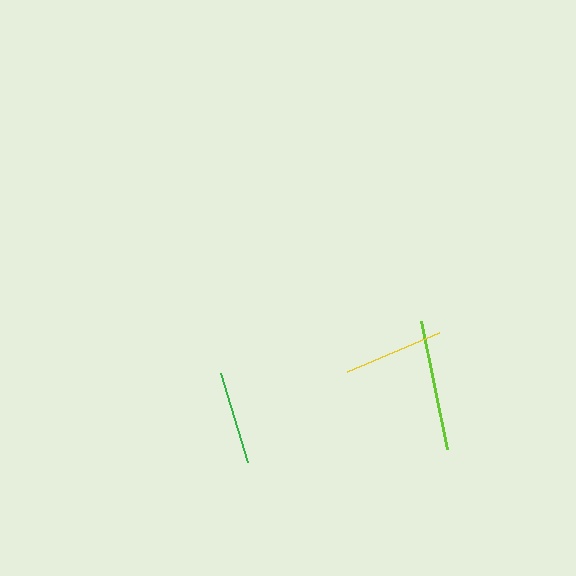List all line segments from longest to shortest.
From longest to shortest: lime, yellow, green.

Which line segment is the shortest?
The green line is the shortest at approximately 93 pixels.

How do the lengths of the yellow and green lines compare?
The yellow and green lines are approximately the same length.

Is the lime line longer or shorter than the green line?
The lime line is longer than the green line.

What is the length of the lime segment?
The lime segment is approximately 131 pixels long.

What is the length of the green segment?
The green segment is approximately 93 pixels long.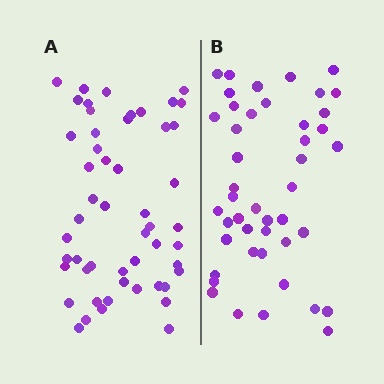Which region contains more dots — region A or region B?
Region A (the left region) has more dots.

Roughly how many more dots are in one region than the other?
Region A has roughly 8 or so more dots than region B.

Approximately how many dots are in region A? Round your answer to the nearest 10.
About 50 dots. (The exact count is 52, which rounds to 50.)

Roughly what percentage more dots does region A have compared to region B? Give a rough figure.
About 15% more.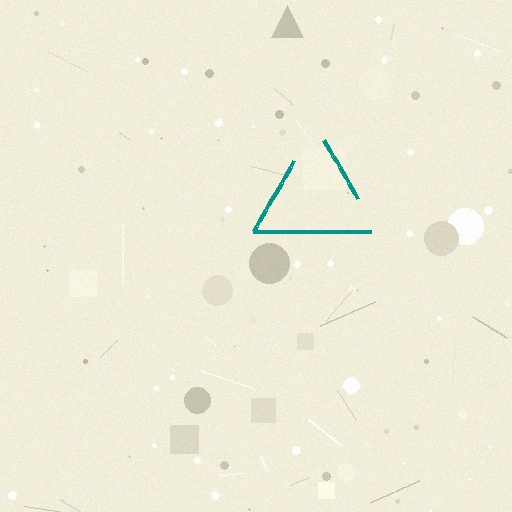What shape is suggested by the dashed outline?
The dashed outline suggests a triangle.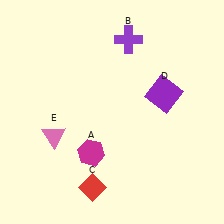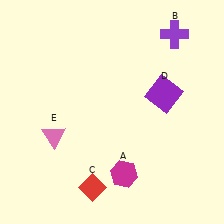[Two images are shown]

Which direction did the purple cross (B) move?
The purple cross (B) moved right.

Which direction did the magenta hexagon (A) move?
The magenta hexagon (A) moved right.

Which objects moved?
The objects that moved are: the magenta hexagon (A), the purple cross (B).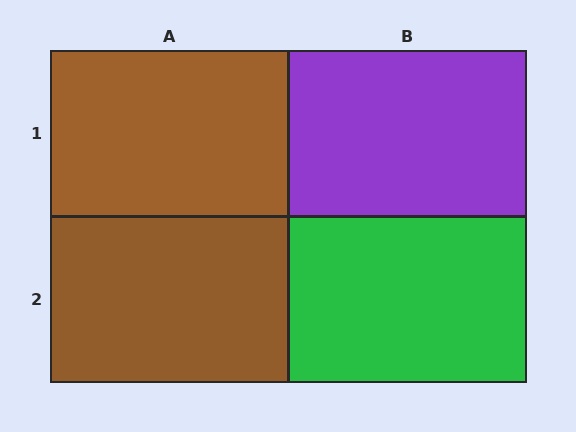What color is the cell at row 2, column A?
Brown.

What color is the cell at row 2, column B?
Green.